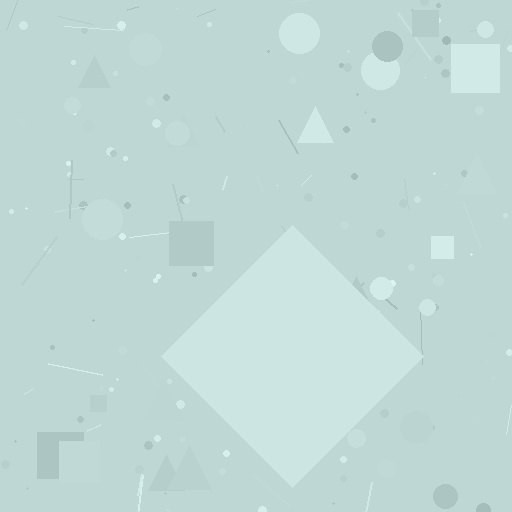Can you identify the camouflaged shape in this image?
The camouflaged shape is a diamond.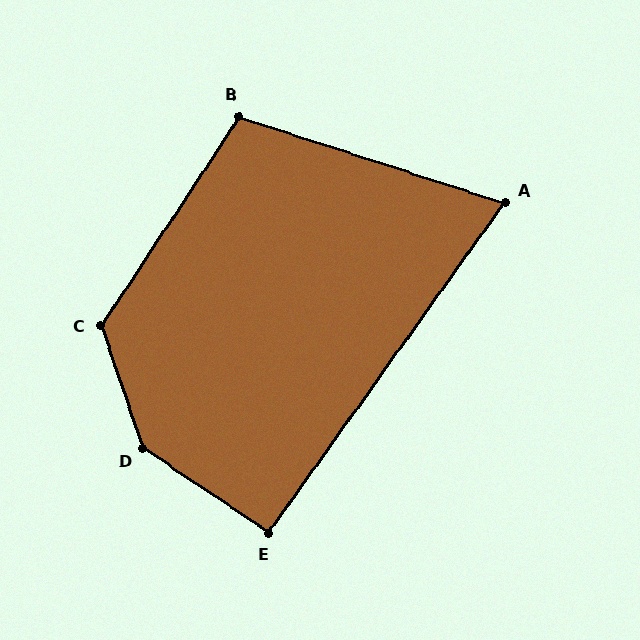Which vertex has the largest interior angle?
D, at approximately 143 degrees.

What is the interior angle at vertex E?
Approximately 92 degrees (approximately right).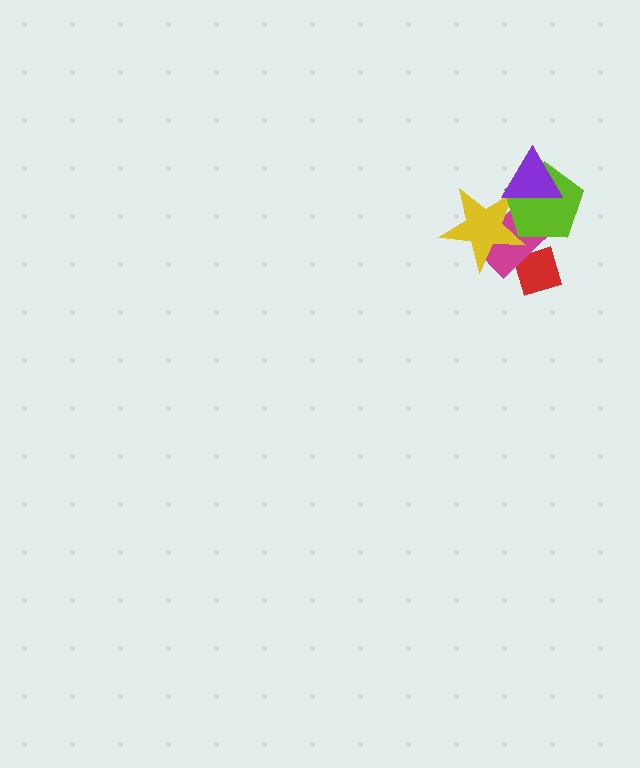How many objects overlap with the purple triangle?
3 objects overlap with the purple triangle.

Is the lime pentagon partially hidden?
Yes, it is partially covered by another shape.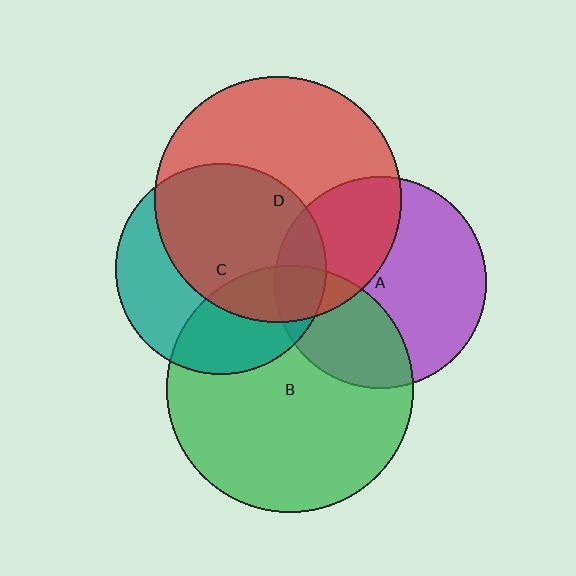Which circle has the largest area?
Circle B (green).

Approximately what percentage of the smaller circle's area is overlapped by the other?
Approximately 15%.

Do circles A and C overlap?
Yes.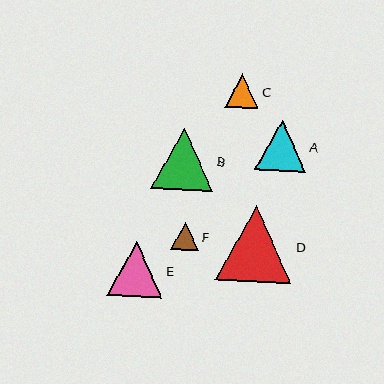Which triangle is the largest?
Triangle D is the largest with a size of approximately 76 pixels.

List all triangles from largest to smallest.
From largest to smallest: D, B, E, A, C, F.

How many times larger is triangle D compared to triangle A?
Triangle D is approximately 1.5 times the size of triangle A.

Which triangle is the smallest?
Triangle F is the smallest with a size of approximately 28 pixels.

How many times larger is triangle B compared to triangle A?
Triangle B is approximately 1.2 times the size of triangle A.